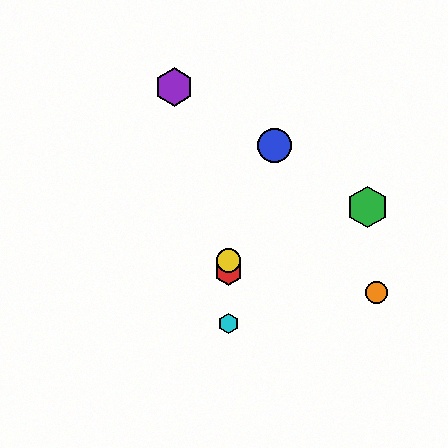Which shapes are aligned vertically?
The red hexagon, the yellow circle, the cyan hexagon are aligned vertically.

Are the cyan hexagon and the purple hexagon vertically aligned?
No, the cyan hexagon is at x≈228 and the purple hexagon is at x≈174.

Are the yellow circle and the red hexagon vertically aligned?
Yes, both are at x≈228.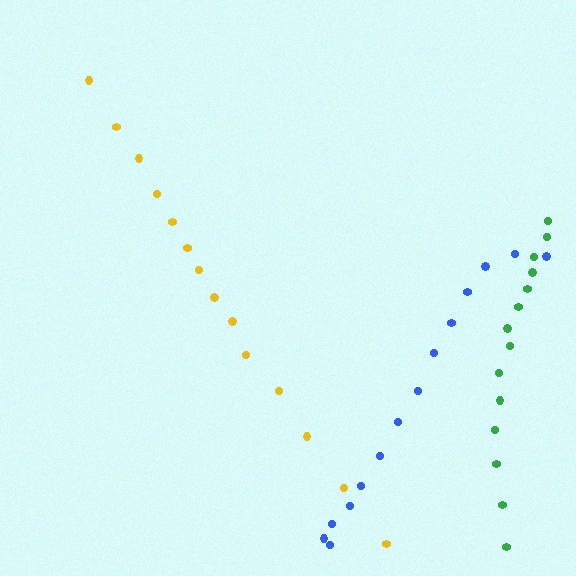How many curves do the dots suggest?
There are 3 distinct paths.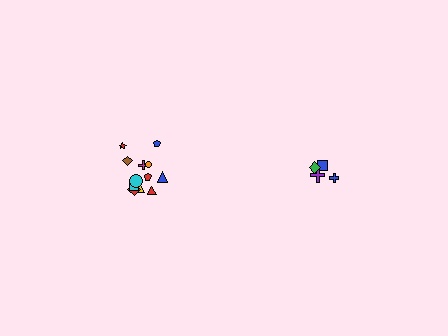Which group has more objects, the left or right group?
The left group.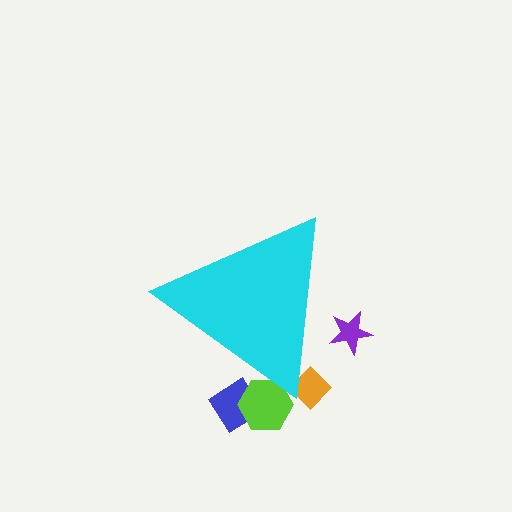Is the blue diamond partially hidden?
Yes, the blue diamond is partially hidden behind the cyan triangle.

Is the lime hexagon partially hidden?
Yes, the lime hexagon is partially hidden behind the cyan triangle.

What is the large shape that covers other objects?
A cyan triangle.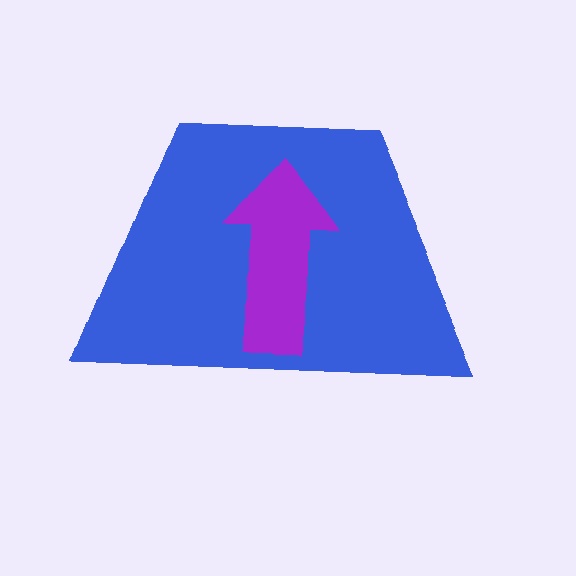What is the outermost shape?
The blue trapezoid.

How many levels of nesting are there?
2.